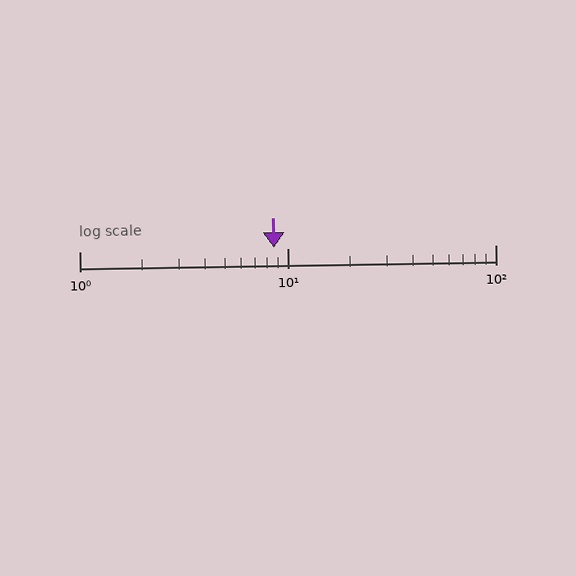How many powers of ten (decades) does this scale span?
The scale spans 2 decades, from 1 to 100.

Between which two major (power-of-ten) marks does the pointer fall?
The pointer is between 1 and 10.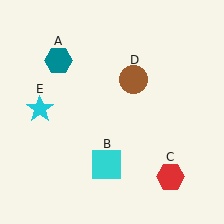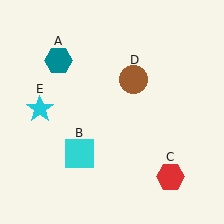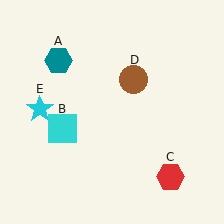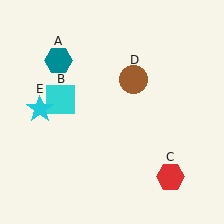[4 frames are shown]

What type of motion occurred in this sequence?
The cyan square (object B) rotated clockwise around the center of the scene.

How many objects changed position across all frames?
1 object changed position: cyan square (object B).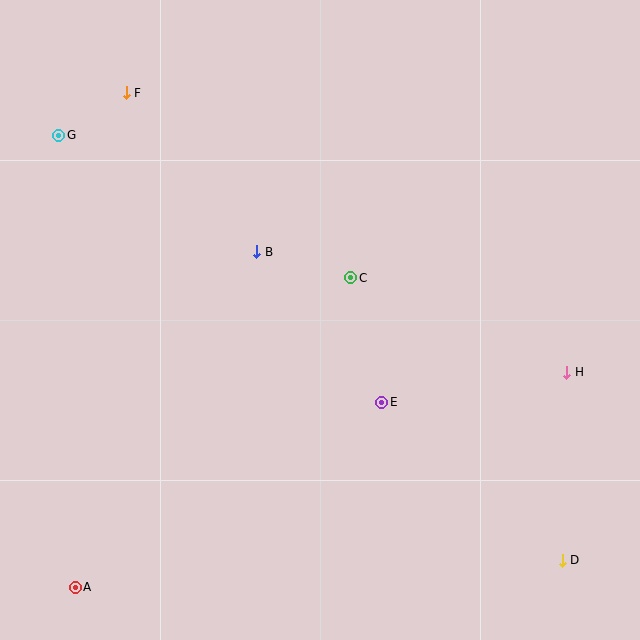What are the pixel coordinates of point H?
Point H is at (567, 372).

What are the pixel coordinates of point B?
Point B is at (257, 252).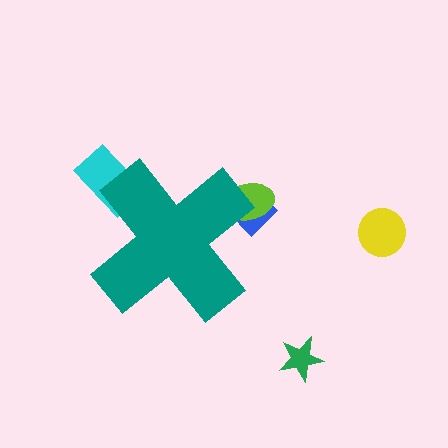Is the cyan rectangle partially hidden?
Yes, the cyan rectangle is partially hidden behind the teal cross.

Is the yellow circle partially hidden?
No, the yellow circle is fully visible.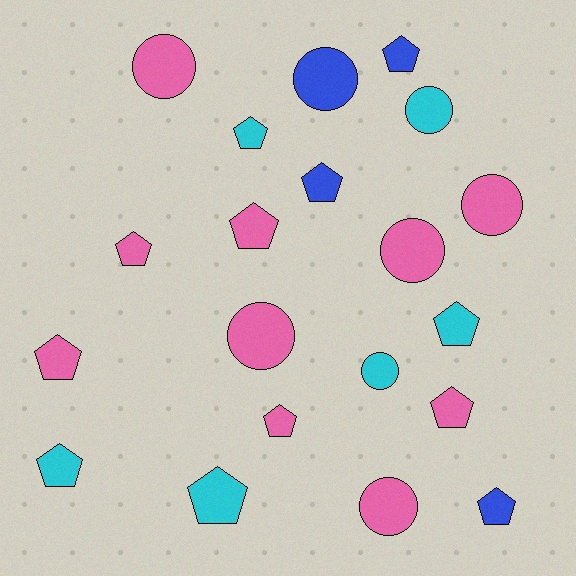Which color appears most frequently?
Pink, with 10 objects.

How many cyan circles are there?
There are 2 cyan circles.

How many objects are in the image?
There are 20 objects.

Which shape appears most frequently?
Pentagon, with 12 objects.